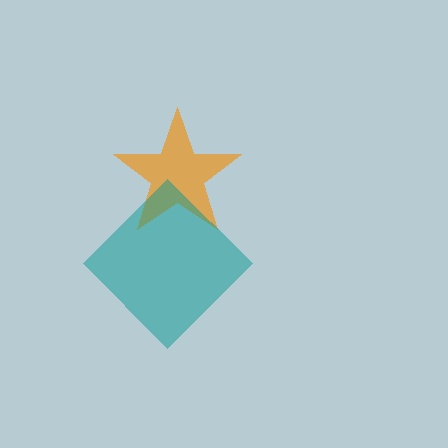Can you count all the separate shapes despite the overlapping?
Yes, there are 2 separate shapes.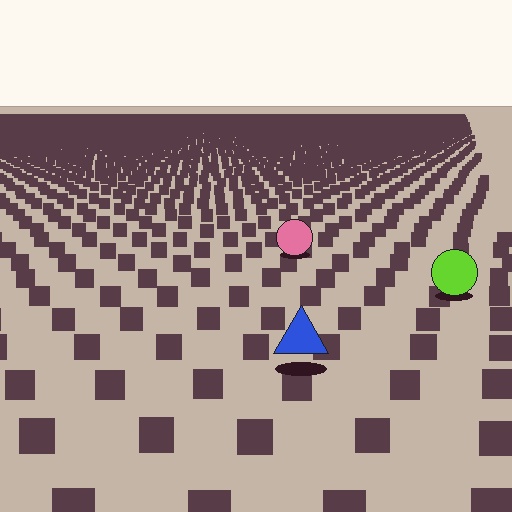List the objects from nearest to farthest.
From nearest to farthest: the blue triangle, the lime circle, the pink circle.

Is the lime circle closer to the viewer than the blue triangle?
No. The blue triangle is closer — you can tell from the texture gradient: the ground texture is coarser near it.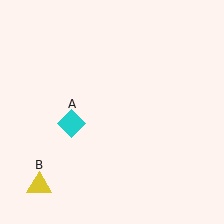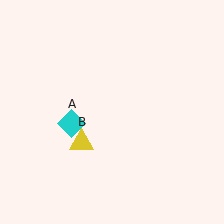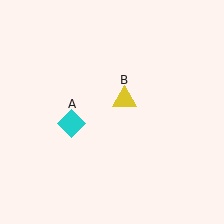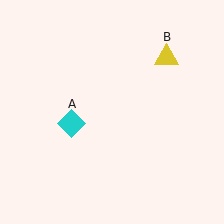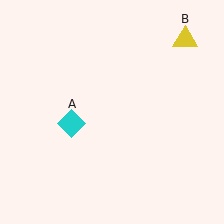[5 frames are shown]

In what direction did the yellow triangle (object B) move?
The yellow triangle (object B) moved up and to the right.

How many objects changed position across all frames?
1 object changed position: yellow triangle (object B).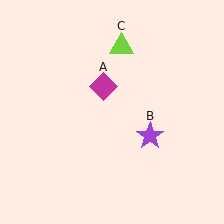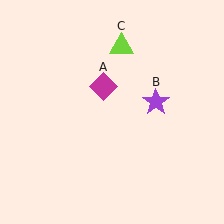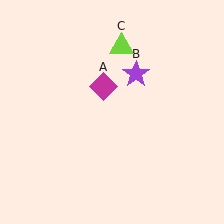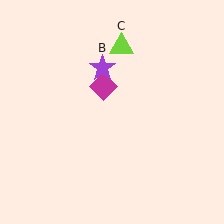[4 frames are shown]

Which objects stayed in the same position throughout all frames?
Magenta diamond (object A) and lime triangle (object C) remained stationary.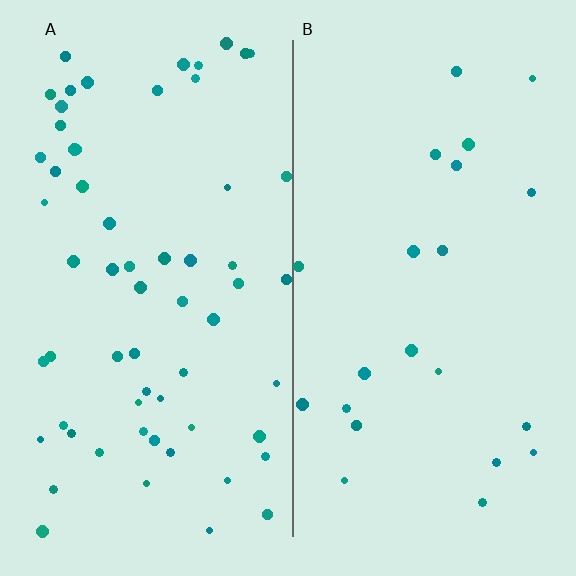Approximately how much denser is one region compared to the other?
Approximately 2.8× — region A over region B.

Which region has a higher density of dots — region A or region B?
A (the left).